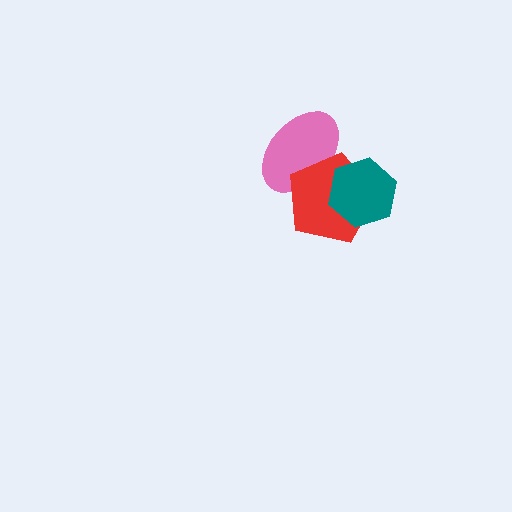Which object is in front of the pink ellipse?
The red pentagon is in front of the pink ellipse.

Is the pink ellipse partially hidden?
Yes, it is partially covered by another shape.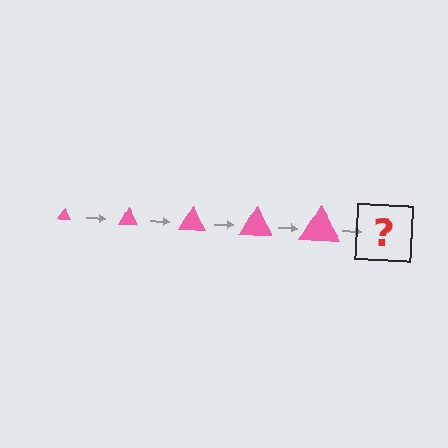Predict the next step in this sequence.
The next step is a pink triangle, larger than the previous one.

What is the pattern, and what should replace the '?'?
The pattern is that the triangle gets progressively larger each step. The '?' should be a pink triangle, larger than the previous one.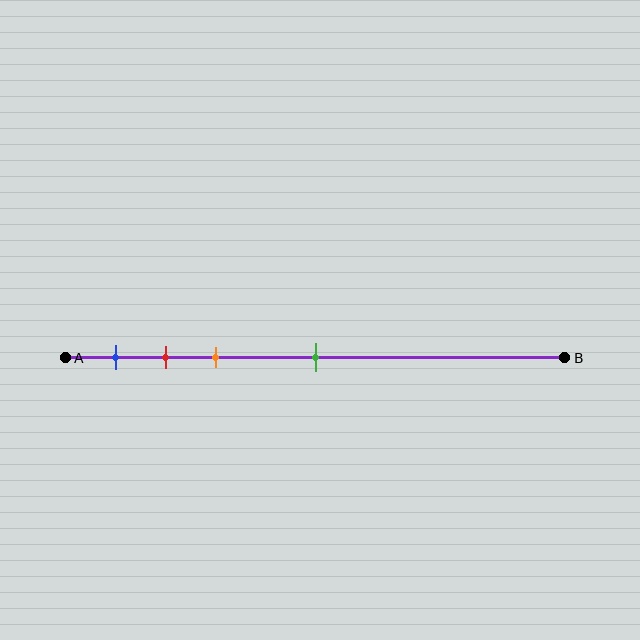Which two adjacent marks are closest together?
The red and orange marks are the closest adjacent pair.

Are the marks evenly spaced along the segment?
No, the marks are not evenly spaced.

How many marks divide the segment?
There are 4 marks dividing the segment.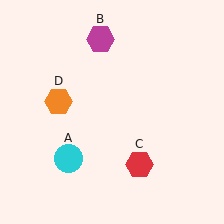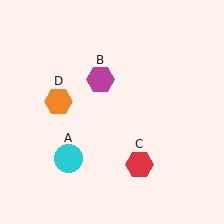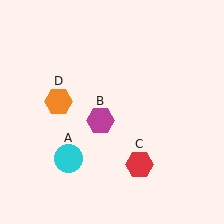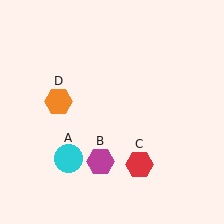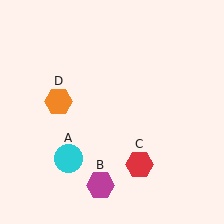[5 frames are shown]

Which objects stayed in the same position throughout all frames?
Cyan circle (object A) and red hexagon (object C) and orange hexagon (object D) remained stationary.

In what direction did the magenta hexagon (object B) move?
The magenta hexagon (object B) moved down.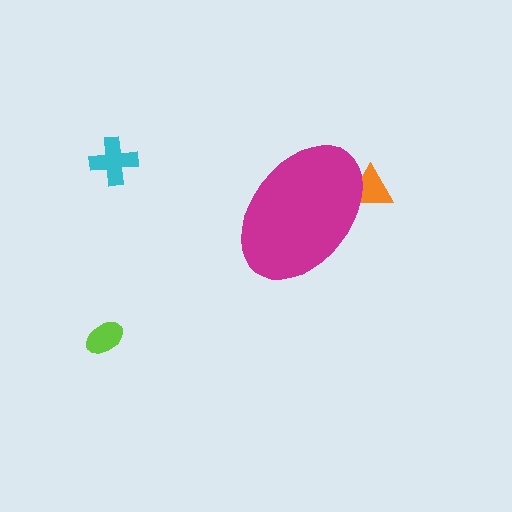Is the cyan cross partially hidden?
No, the cyan cross is fully visible.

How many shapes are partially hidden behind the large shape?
1 shape is partially hidden.